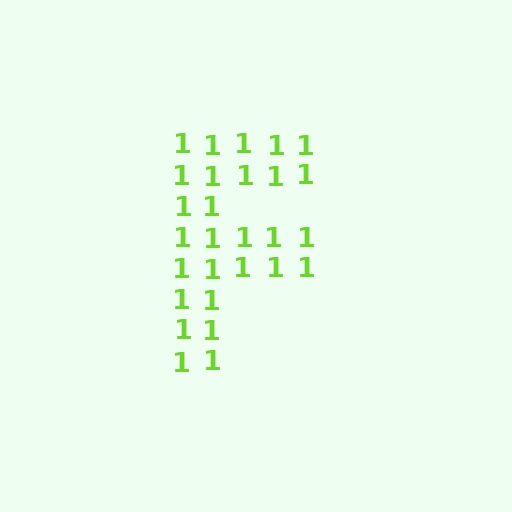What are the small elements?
The small elements are digit 1's.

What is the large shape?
The large shape is the letter F.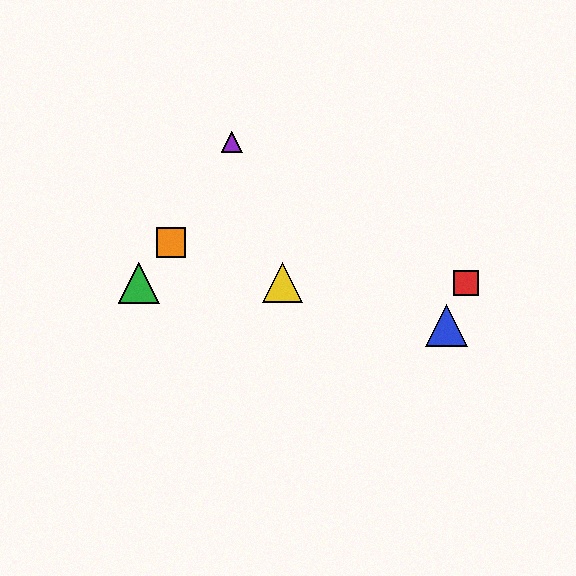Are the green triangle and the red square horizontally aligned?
Yes, both are at y≈283.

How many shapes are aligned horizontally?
3 shapes (the red square, the green triangle, the yellow triangle) are aligned horizontally.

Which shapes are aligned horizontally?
The red square, the green triangle, the yellow triangle are aligned horizontally.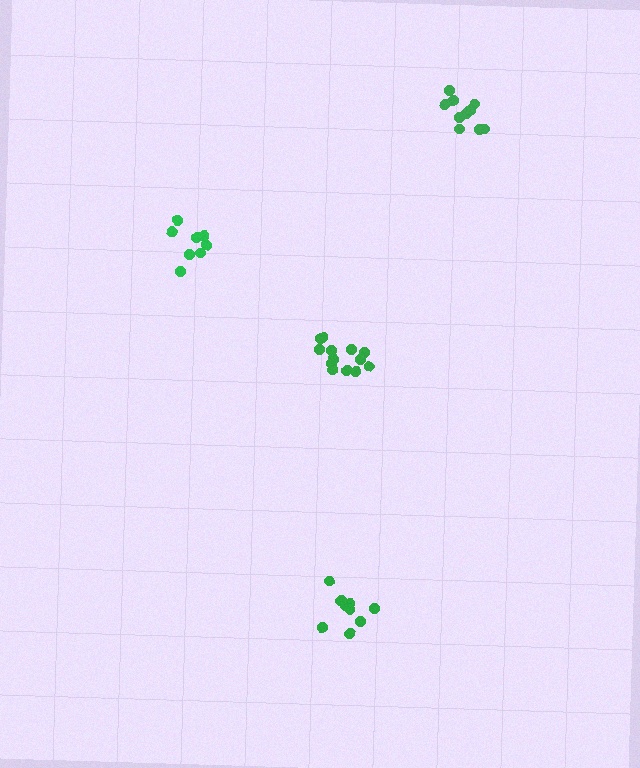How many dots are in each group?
Group 1: 9 dots, Group 2: 8 dots, Group 3: 11 dots, Group 4: 13 dots (41 total).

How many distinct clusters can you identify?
There are 4 distinct clusters.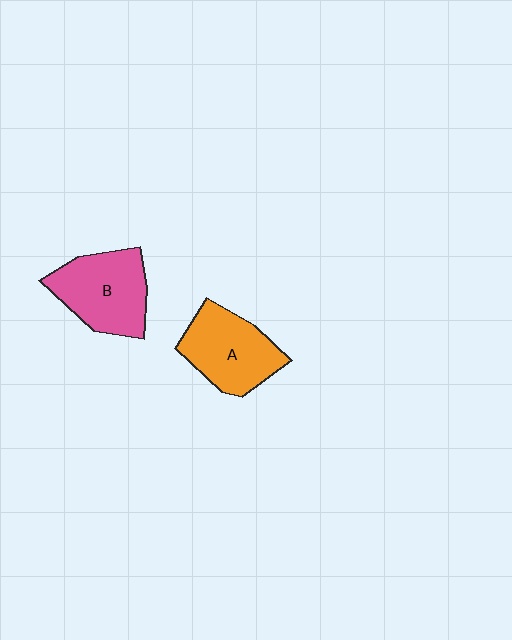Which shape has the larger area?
Shape B (pink).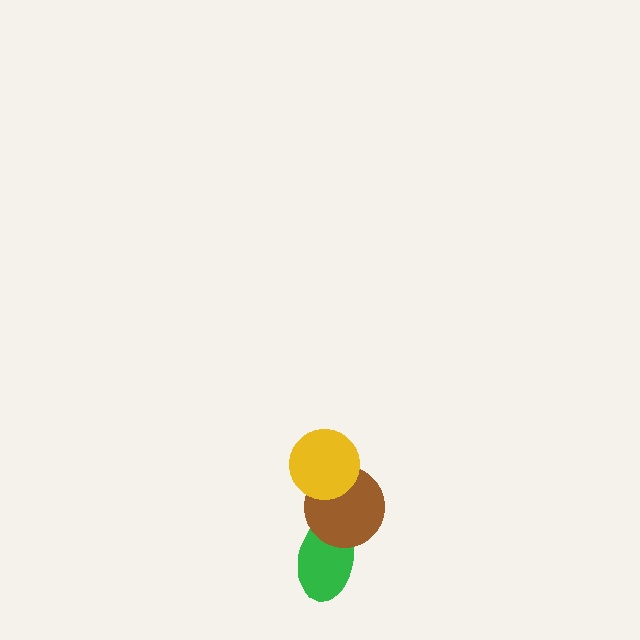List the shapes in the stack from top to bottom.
From top to bottom: the yellow circle, the brown circle, the green ellipse.